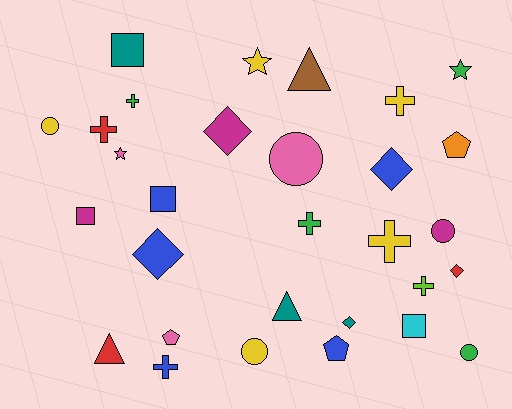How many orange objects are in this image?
There is 1 orange object.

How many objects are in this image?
There are 30 objects.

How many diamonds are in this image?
There are 5 diamonds.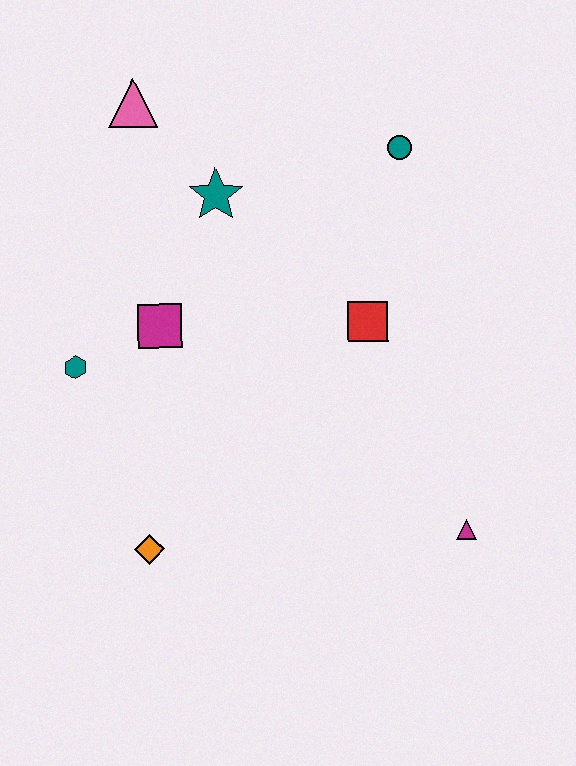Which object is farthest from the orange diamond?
The teal circle is farthest from the orange diamond.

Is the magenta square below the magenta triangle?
No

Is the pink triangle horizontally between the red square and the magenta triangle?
No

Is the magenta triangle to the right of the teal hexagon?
Yes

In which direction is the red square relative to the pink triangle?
The red square is to the right of the pink triangle.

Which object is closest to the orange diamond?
The teal hexagon is closest to the orange diamond.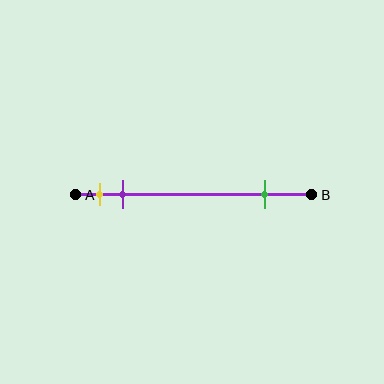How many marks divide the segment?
There are 3 marks dividing the segment.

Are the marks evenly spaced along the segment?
No, the marks are not evenly spaced.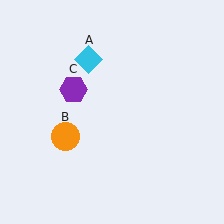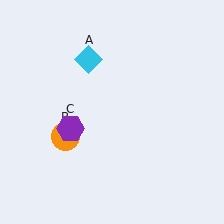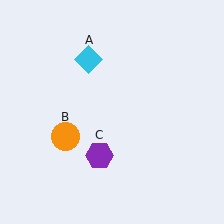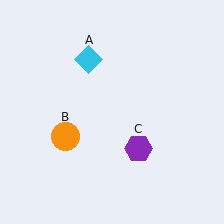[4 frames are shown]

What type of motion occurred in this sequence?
The purple hexagon (object C) rotated counterclockwise around the center of the scene.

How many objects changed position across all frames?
1 object changed position: purple hexagon (object C).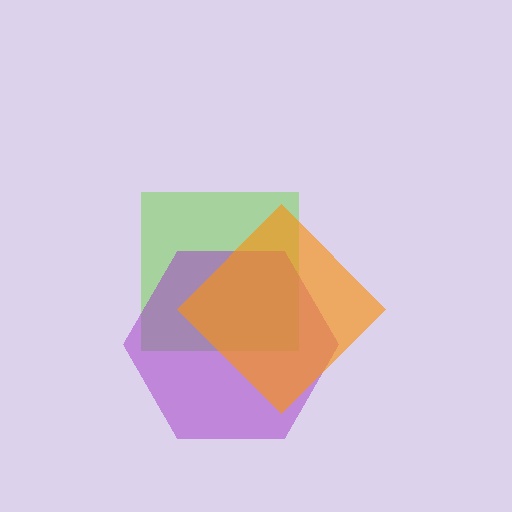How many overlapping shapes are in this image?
There are 3 overlapping shapes in the image.